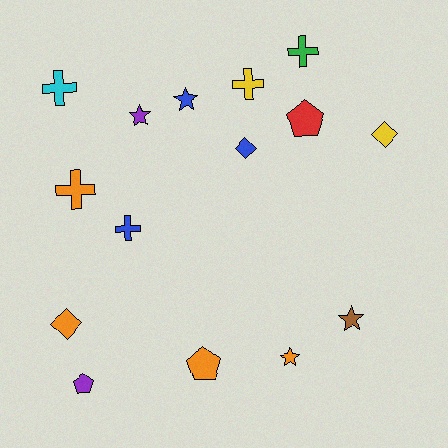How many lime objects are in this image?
There are no lime objects.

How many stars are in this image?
There are 4 stars.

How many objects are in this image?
There are 15 objects.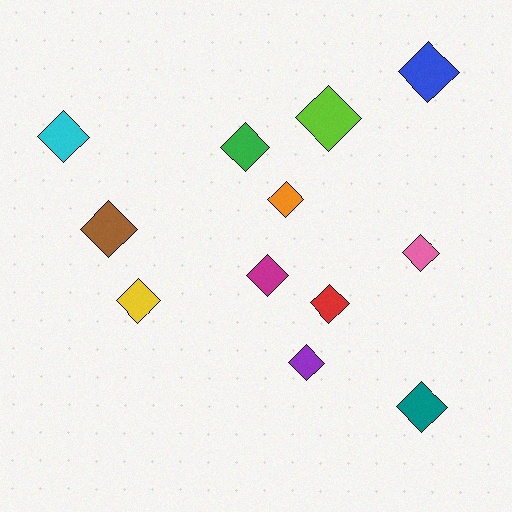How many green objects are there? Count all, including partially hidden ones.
There is 1 green object.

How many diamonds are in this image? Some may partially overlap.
There are 12 diamonds.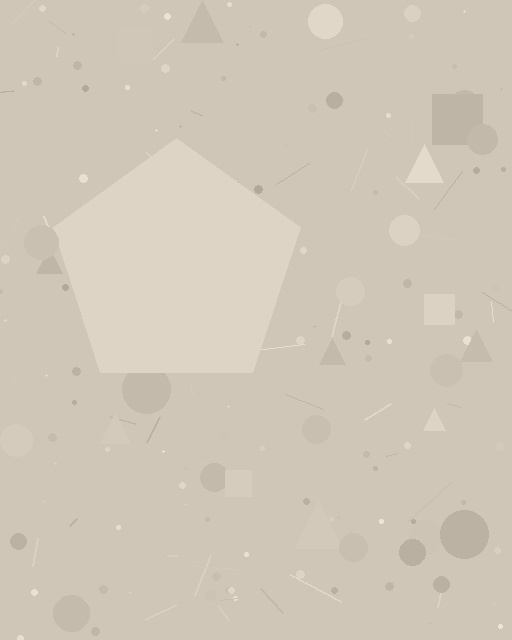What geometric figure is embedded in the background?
A pentagon is embedded in the background.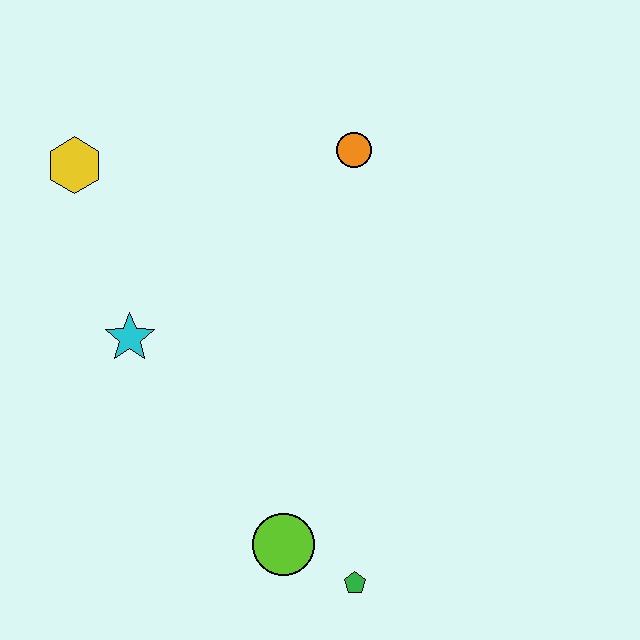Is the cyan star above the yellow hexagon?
No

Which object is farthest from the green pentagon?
The yellow hexagon is farthest from the green pentagon.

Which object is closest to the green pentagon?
The lime circle is closest to the green pentagon.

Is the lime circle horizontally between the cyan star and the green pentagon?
Yes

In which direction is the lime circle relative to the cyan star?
The lime circle is below the cyan star.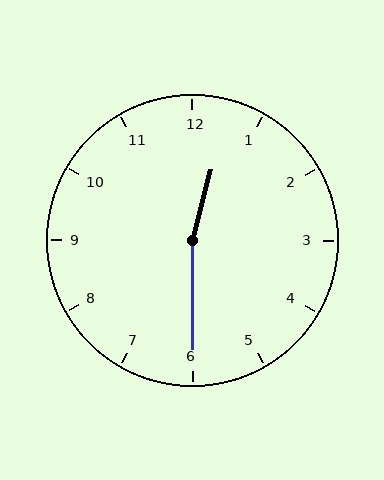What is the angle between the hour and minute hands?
Approximately 165 degrees.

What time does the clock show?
12:30.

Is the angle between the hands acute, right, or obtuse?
It is obtuse.